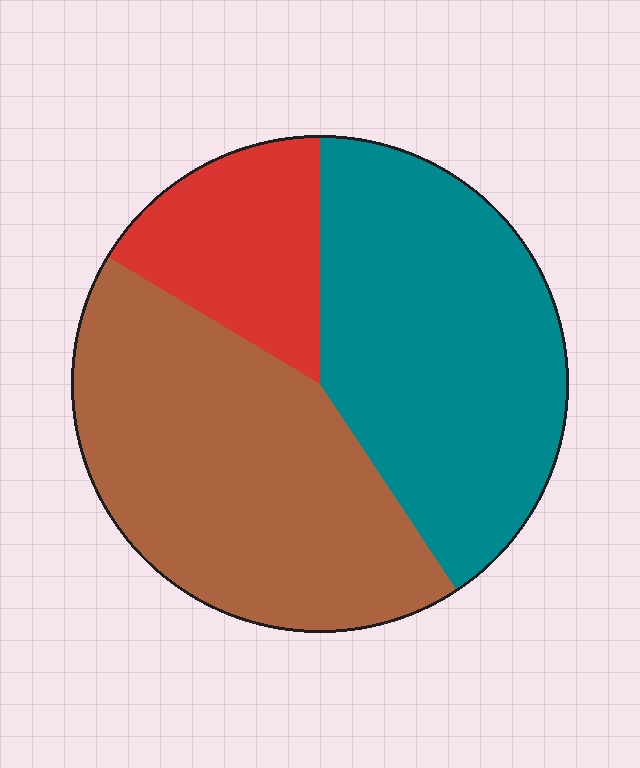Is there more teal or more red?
Teal.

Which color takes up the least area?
Red, at roughly 15%.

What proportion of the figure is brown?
Brown covers roughly 45% of the figure.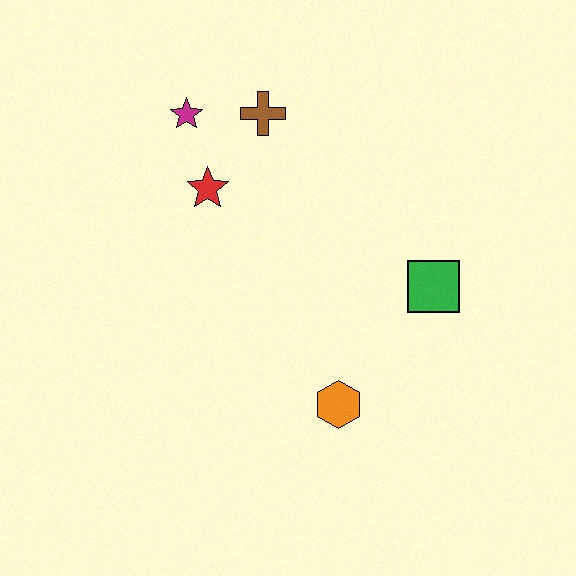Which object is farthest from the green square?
The magenta star is farthest from the green square.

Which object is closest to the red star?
The magenta star is closest to the red star.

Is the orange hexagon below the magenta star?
Yes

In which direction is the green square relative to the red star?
The green square is to the right of the red star.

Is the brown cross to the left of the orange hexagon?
Yes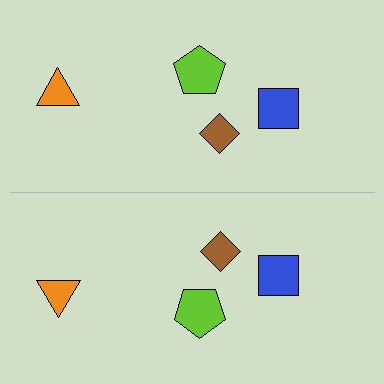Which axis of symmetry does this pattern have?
The pattern has a horizontal axis of symmetry running through the center of the image.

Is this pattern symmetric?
Yes, this pattern has bilateral (reflection) symmetry.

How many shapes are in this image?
There are 8 shapes in this image.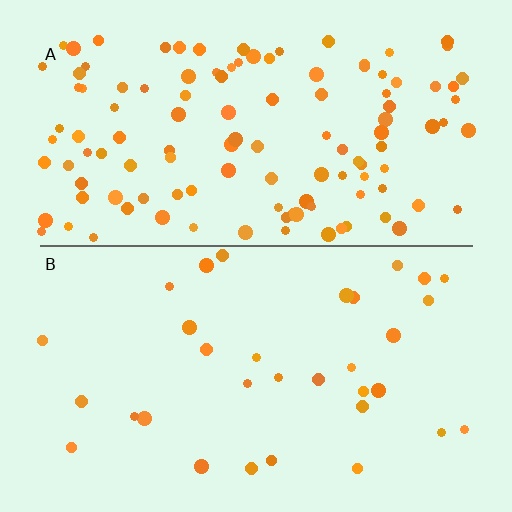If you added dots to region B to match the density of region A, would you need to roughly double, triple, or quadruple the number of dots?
Approximately quadruple.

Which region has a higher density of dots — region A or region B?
A (the top).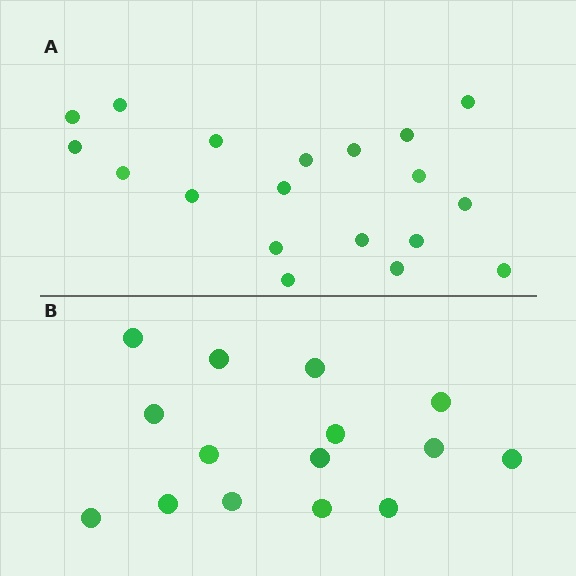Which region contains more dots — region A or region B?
Region A (the top region) has more dots.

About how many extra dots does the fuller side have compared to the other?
Region A has about 4 more dots than region B.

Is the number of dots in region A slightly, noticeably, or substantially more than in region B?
Region A has noticeably more, but not dramatically so. The ratio is roughly 1.3 to 1.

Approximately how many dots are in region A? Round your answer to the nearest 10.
About 20 dots. (The exact count is 19, which rounds to 20.)